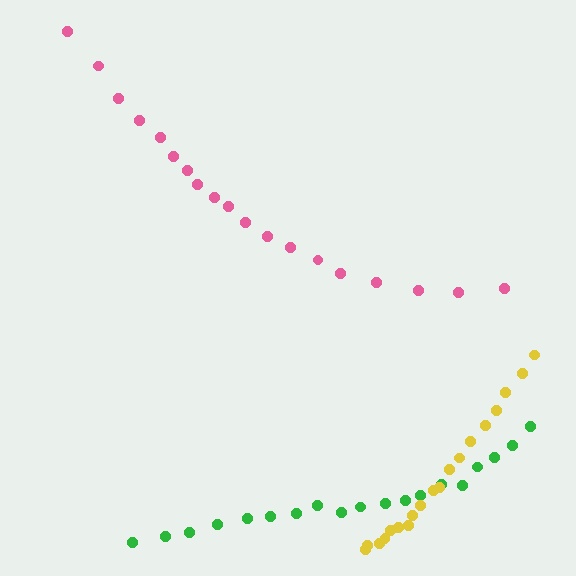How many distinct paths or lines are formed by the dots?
There are 3 distinct paths.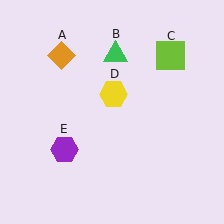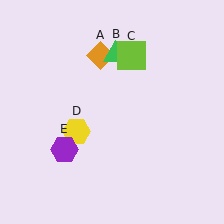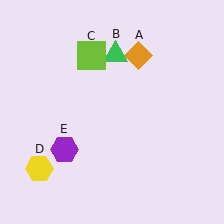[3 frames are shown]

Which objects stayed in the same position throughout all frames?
Green triangle (object B) and purple hexagon (object E) remained stationary.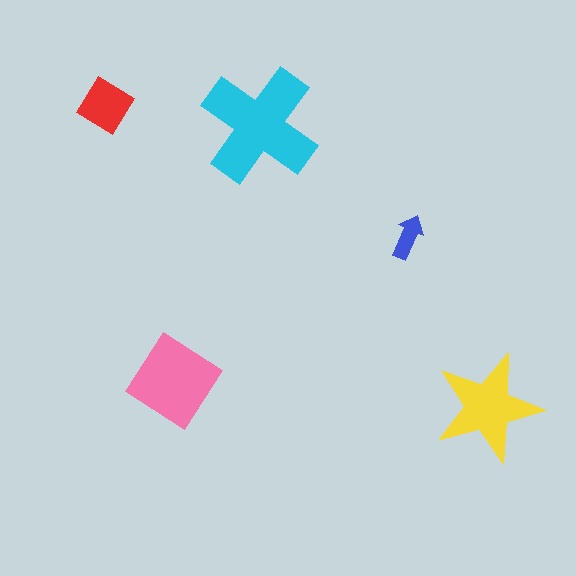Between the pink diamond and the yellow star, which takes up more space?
The pink diamond.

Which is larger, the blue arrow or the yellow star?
The yellow star.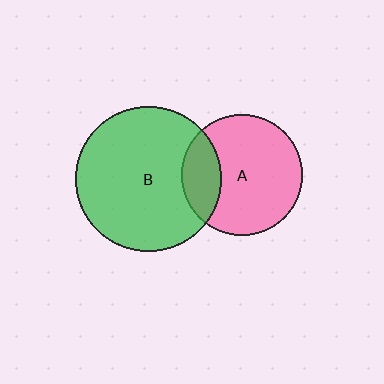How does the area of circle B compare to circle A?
Approximately 1.4 times.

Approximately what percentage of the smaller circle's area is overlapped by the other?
Approximately 20%.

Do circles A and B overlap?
Yes.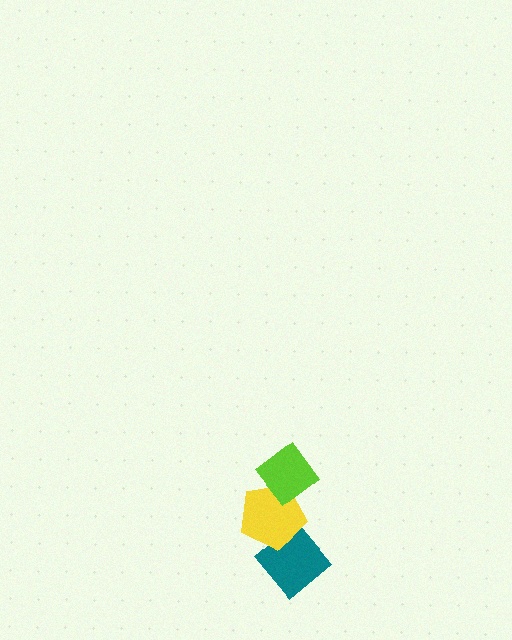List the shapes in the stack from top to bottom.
From top to bottom: the lime diamond, the yellow pentagon, the teal diamond.